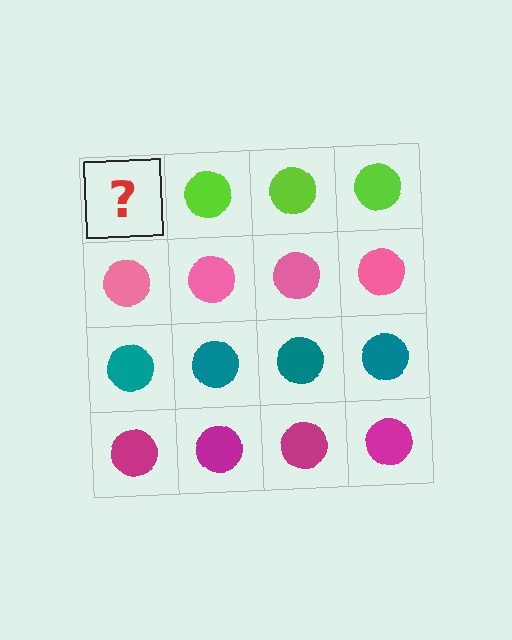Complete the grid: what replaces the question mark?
The question mark should be replaced with a lime circle.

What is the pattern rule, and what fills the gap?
The rule is that each row has a consistent color. The gap should be filled with a lime circle.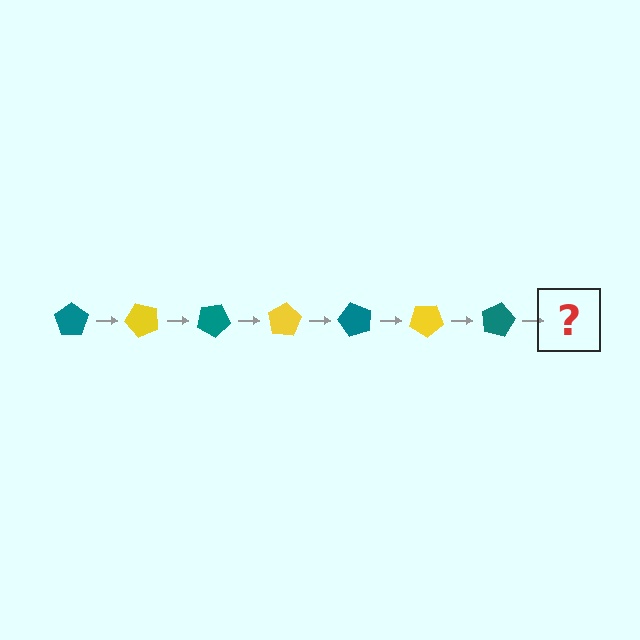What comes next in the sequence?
The next element should be a yellow pentagon, rotated 350 degrees from the start.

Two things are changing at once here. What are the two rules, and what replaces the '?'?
The two rules are that it rotates 50 degrees each step and the color cycles through teal and yellow. The '?' should be a yellow pentagon, rotated 350 degrees from the start.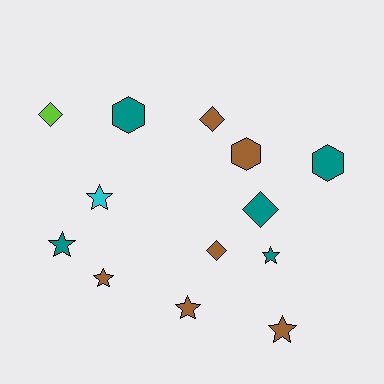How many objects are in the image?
There are 13 objects.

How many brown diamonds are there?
There are 2 brown diamonds.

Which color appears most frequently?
Brown, with 6 objects.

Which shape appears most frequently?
Star, with 6 objects.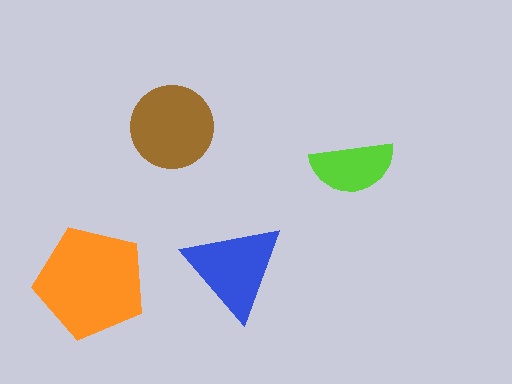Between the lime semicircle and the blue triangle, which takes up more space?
The blue triangle.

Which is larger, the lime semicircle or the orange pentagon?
The orange pentagon.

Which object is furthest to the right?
The lime semicircle is rightmost.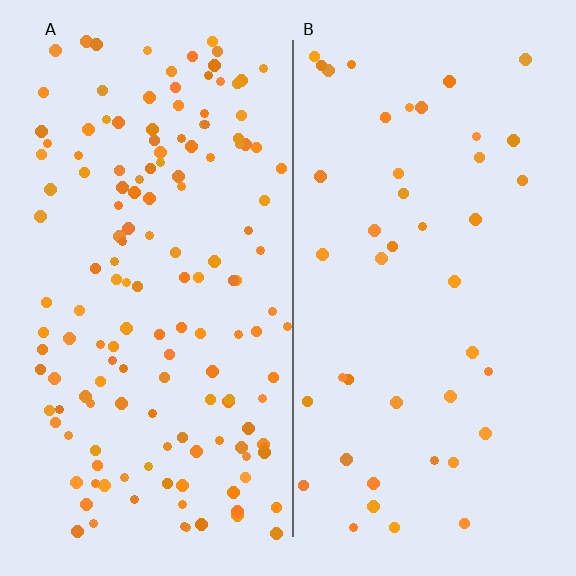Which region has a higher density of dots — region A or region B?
A (the left).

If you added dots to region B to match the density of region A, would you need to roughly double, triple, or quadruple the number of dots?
Approximately triple.